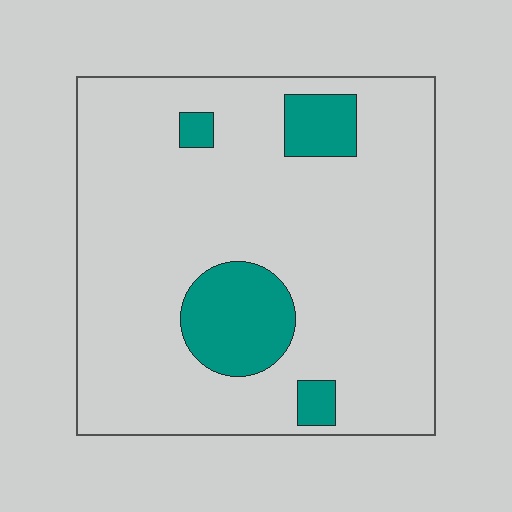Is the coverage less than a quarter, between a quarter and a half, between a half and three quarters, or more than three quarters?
Less than a quarter.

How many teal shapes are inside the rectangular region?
4.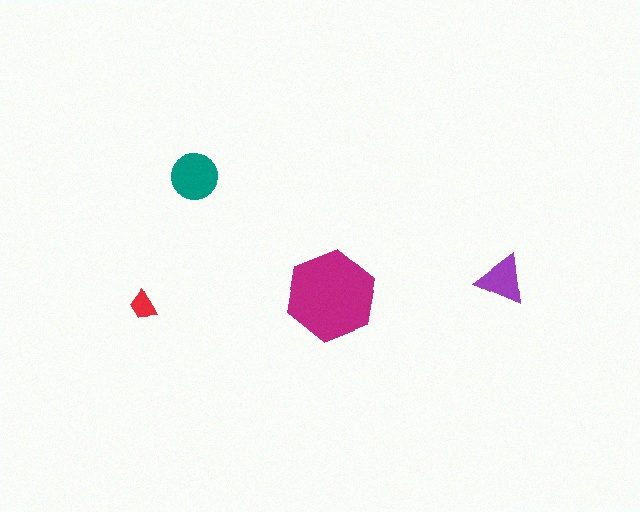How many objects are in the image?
There are 4 objects in the image.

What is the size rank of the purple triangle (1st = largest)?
3rd.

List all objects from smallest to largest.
The red trapezoid, the purple triangle, the teal circle, the magenta hexagon.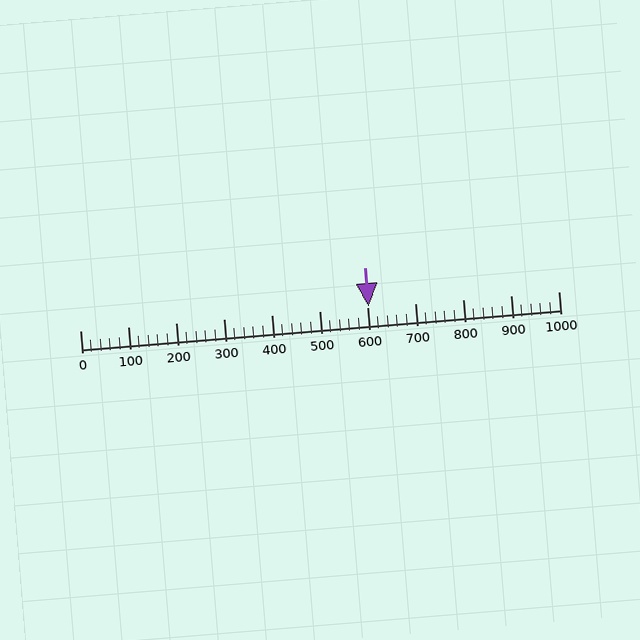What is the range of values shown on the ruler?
The ruler shows values from 0 to 1000.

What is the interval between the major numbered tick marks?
The major tick marks are spaced 100 units apart.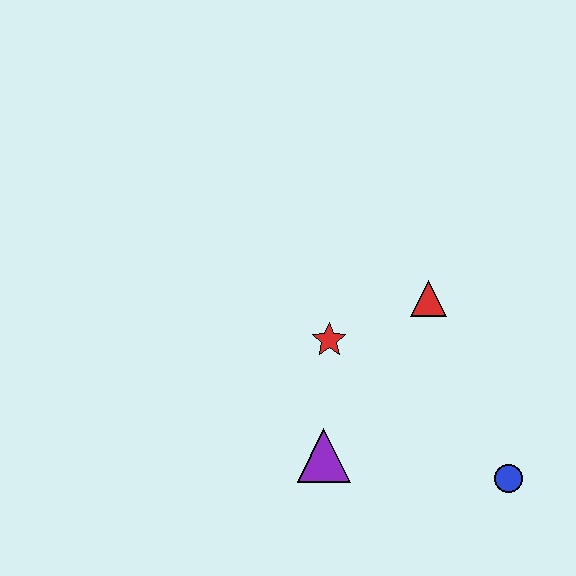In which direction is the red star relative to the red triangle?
The red star is to the left of the red triangle.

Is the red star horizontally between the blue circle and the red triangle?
No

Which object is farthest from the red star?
The blue circle is farthest from the red star.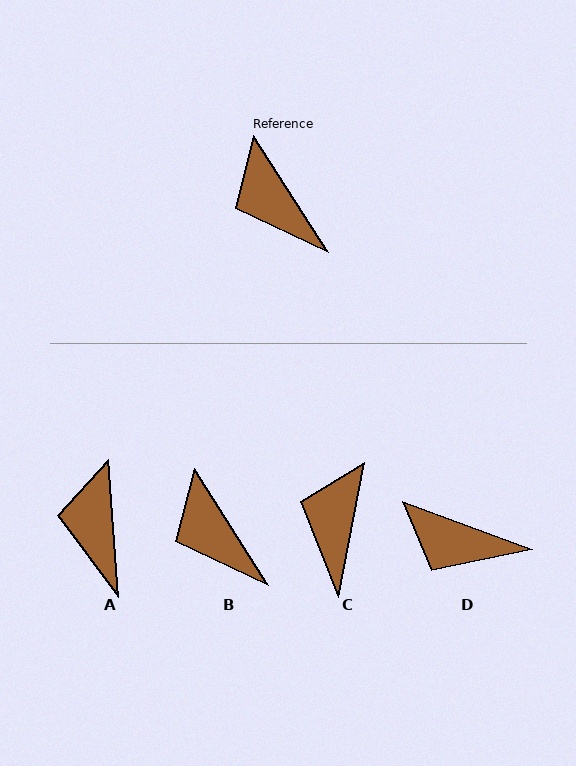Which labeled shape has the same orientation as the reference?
B.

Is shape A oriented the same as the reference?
No, it is off by about 28 degrees.